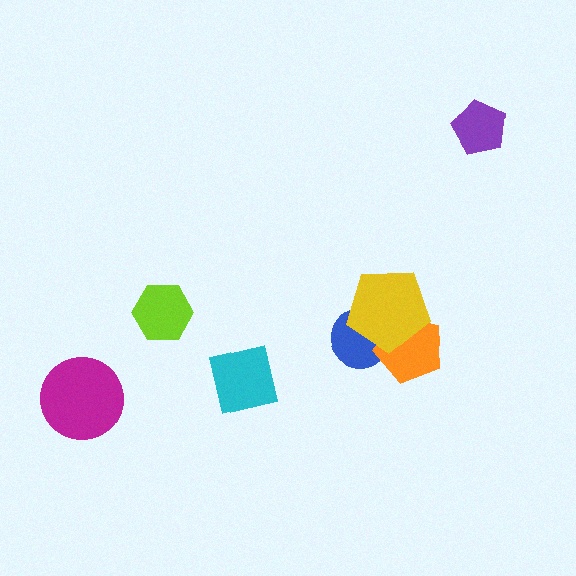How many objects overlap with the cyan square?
0 objects overlap with the cyan square.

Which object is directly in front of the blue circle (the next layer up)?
The orange pentagon is directly in front of the blue circle.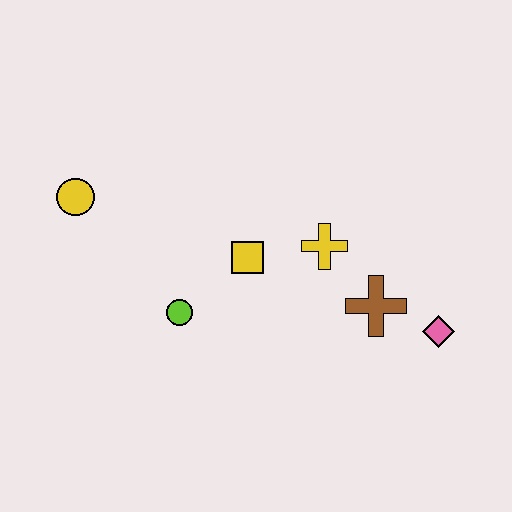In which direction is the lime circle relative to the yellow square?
The lime circle is to the left of the yellow square.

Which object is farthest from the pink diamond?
The yellow circle is farthest from the pink diamond.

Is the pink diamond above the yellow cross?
No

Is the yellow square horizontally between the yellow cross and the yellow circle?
Yes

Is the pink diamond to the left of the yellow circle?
No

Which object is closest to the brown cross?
The pink diamond is closest to the brown cross.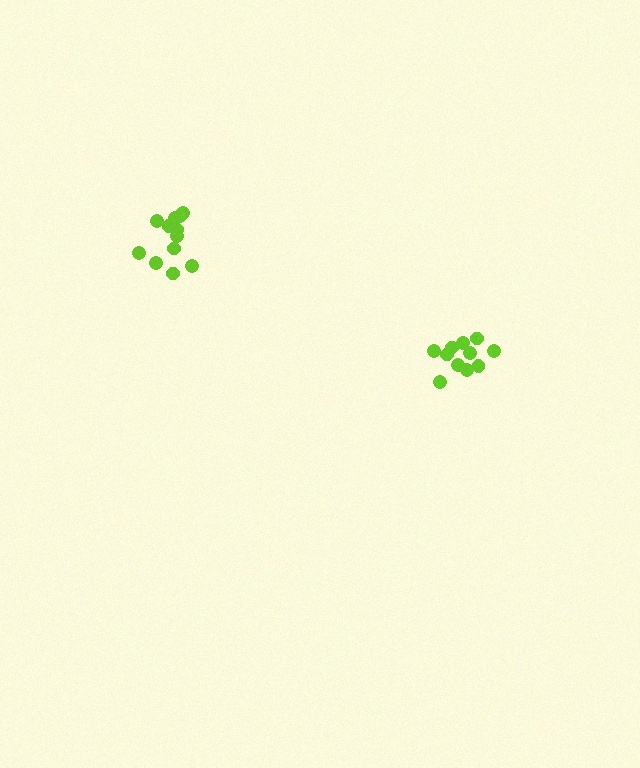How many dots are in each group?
Group 1: 12 dots, Group 2: 11 dots (23 total).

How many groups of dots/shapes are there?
There are 2 groups.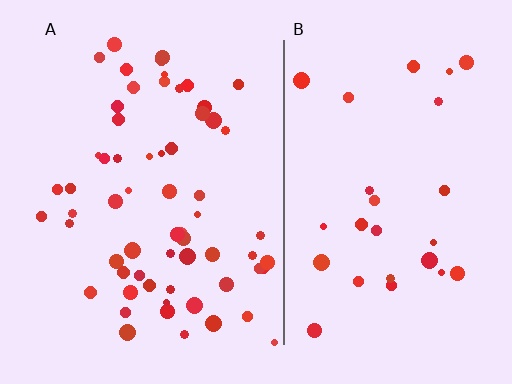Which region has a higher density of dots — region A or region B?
A (the left).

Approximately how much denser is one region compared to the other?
Approximately 2.3× — region A over region B.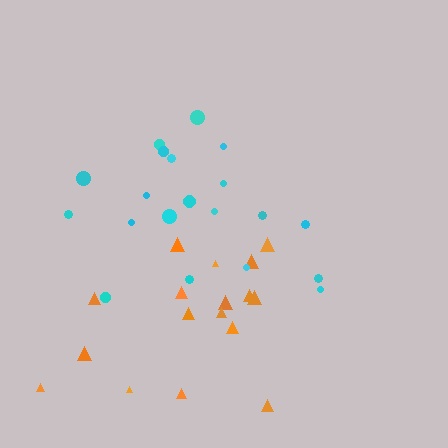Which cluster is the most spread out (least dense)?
Cyan.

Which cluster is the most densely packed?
Orange.